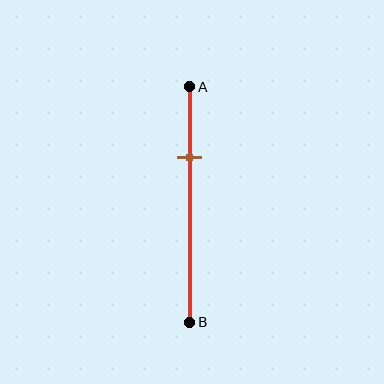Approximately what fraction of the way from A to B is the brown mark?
The brown mark is approximately 30% of the way from A to B.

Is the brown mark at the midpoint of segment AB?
No, the mark is at about 30% from A, not at the 50% midpoint.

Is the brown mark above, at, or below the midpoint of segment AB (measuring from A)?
The brown mark is above the midpoint of segment AB.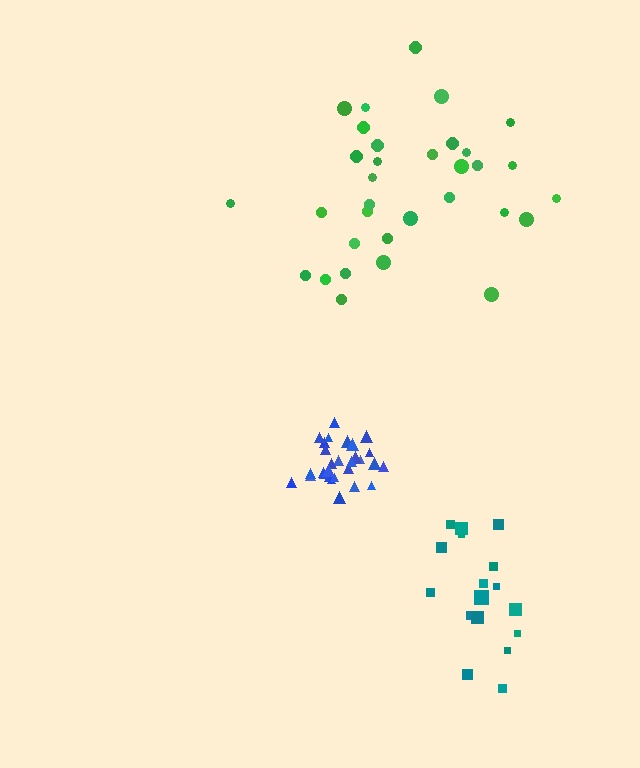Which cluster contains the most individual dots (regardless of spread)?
Green (33).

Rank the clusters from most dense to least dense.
blue, teal, green.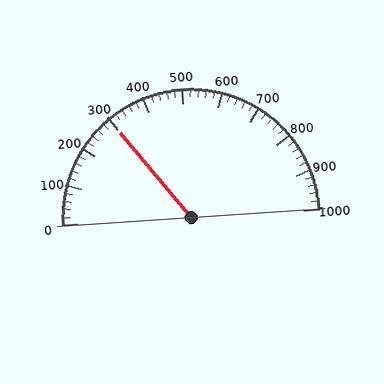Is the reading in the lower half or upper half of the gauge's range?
The reading is in the lower half of the range (0 to 1000).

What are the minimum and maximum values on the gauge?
The gauge ranges from 0 to 1000.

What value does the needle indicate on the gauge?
The needle indicates approximately 300.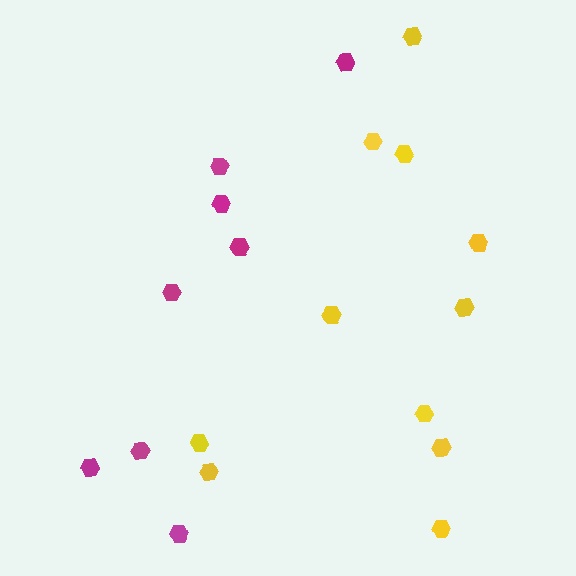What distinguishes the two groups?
There are 2 groups: one group of magenta hexagons (8) and one group of yellow hexagons (11).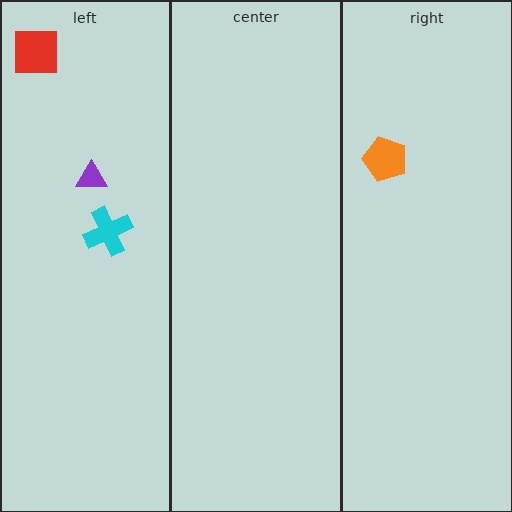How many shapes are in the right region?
1.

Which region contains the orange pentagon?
The right region.